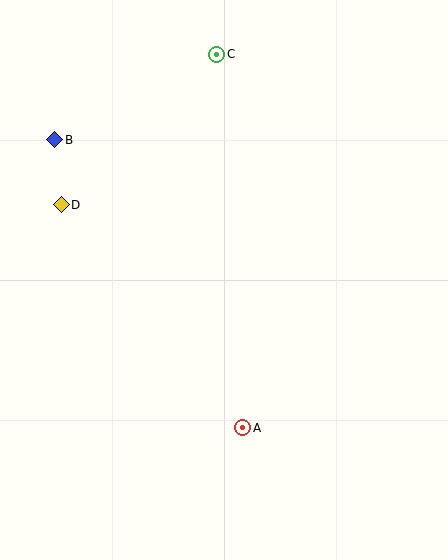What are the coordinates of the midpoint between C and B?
The midpoint between C and B is at (136, 97).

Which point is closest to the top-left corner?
Point B is closest to the top-left corner.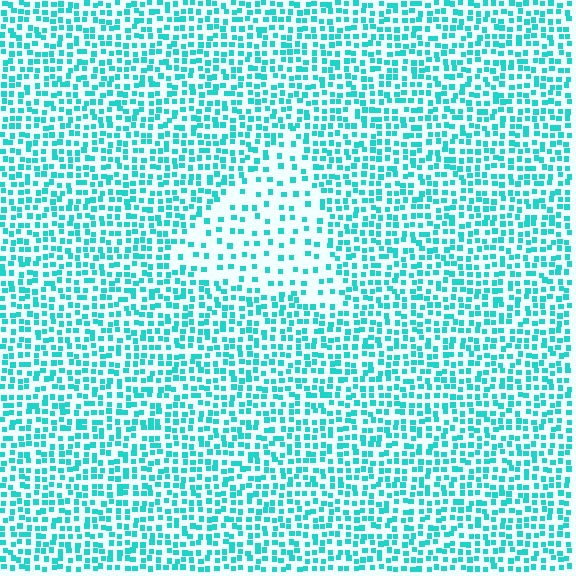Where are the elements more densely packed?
The elements are more densely packed outside the triangle boundary.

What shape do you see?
I see a triangle.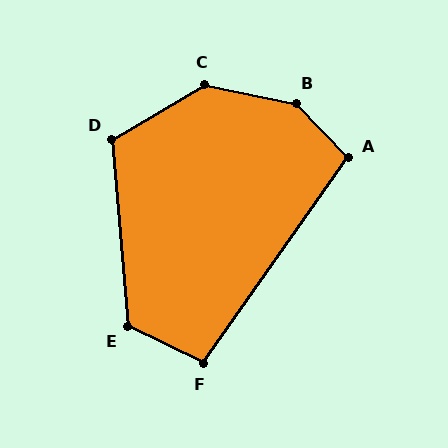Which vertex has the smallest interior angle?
F, at approximately 99 degrees.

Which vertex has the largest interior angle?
B, at approximately 145 degrees.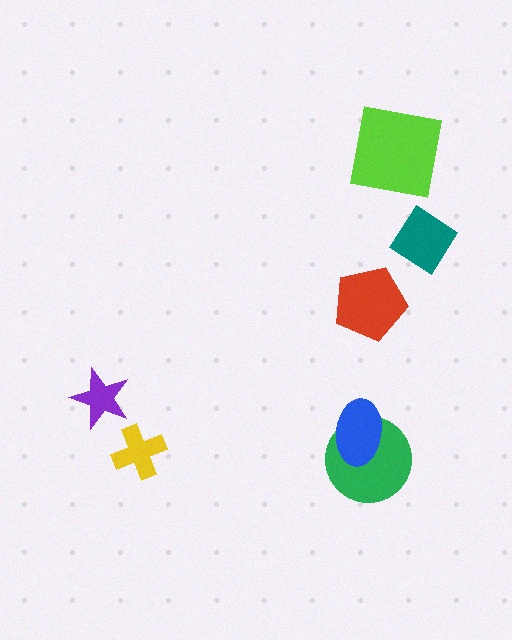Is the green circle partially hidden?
Yes, it is partially covered by another shape.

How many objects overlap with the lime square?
0 objects overlap with the lime square.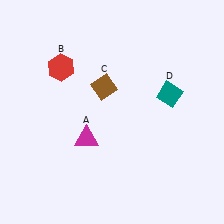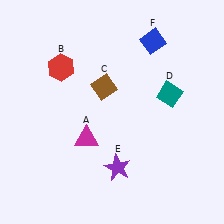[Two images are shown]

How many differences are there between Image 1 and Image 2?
There are 2 differences between the two images.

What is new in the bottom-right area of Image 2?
A purple star (E) was added in the bottom-right area of Image 2.